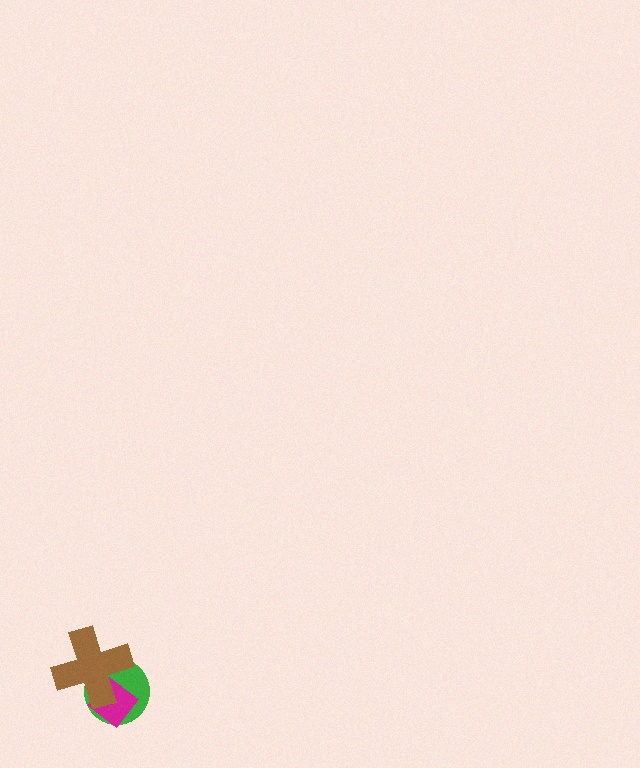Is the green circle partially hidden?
Yes, it is partially covered by another shape.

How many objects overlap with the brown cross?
2 objects overlap with the brown cross.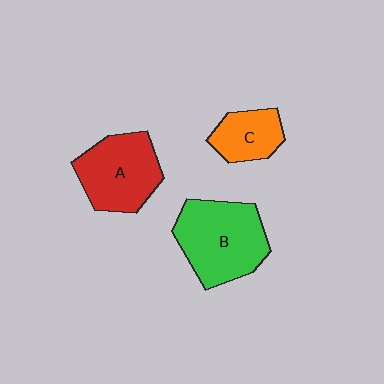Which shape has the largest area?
Shape B (green).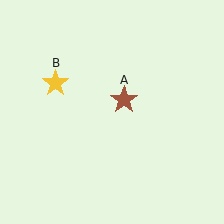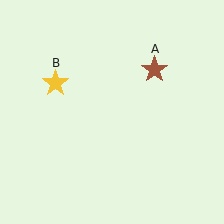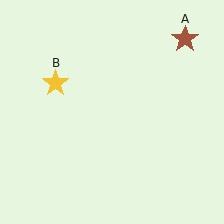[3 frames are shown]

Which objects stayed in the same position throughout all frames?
Yellow star (object B) remained stationary.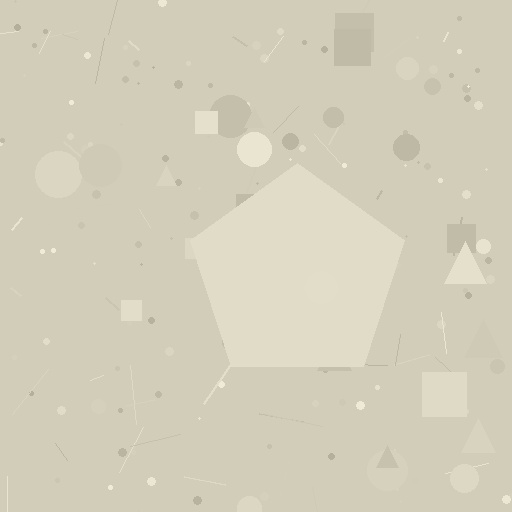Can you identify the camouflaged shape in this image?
The camouflaged shape is a pentagon.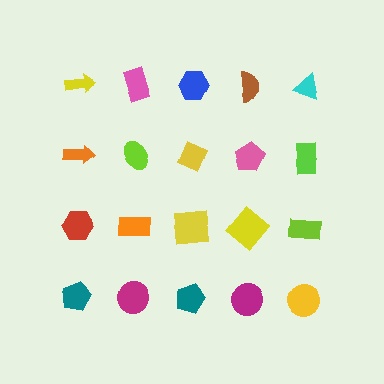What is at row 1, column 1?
A yellow arrow.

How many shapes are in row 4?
5 shapes.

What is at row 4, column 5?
A yellow circle.